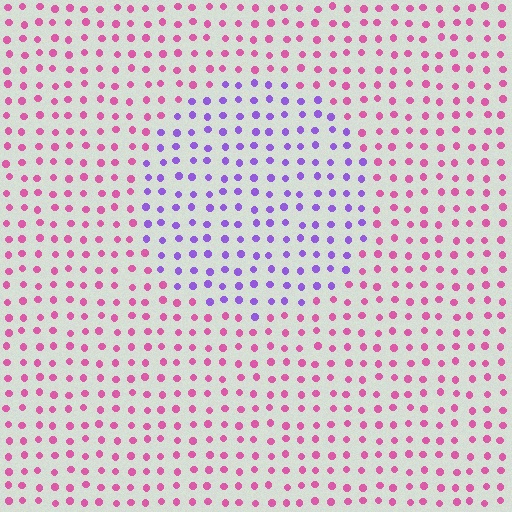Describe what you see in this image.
The image is filled with small pink elements in a uniform arrangement. A circle-shaped region is visible where the elements are tinted to a slightly different hue, forming a subtle color boundary.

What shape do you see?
I see a circle.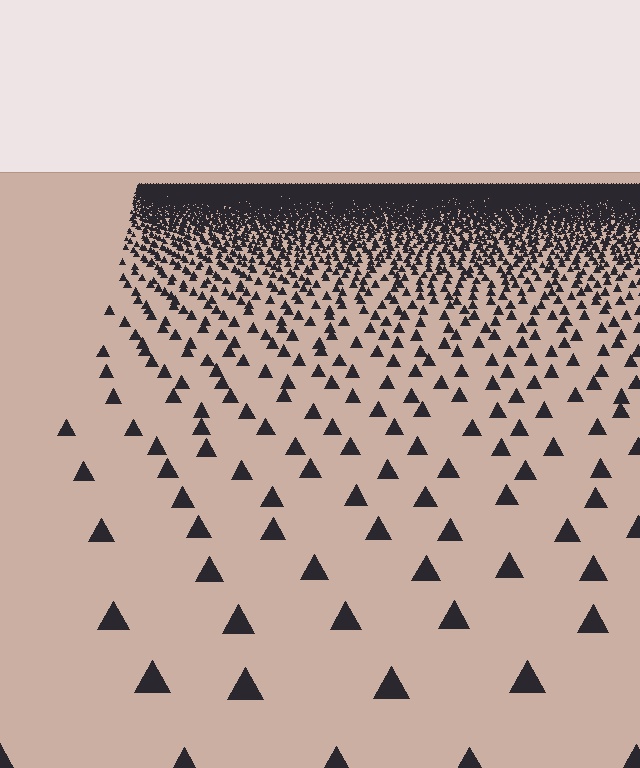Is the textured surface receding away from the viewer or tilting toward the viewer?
The surface is receding away from the viewer. Texture elements get smaller and denser toward the top.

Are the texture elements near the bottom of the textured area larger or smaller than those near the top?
Larger. Near the bottom, elements are closer to the viewer and appear at a bigger on-screen size.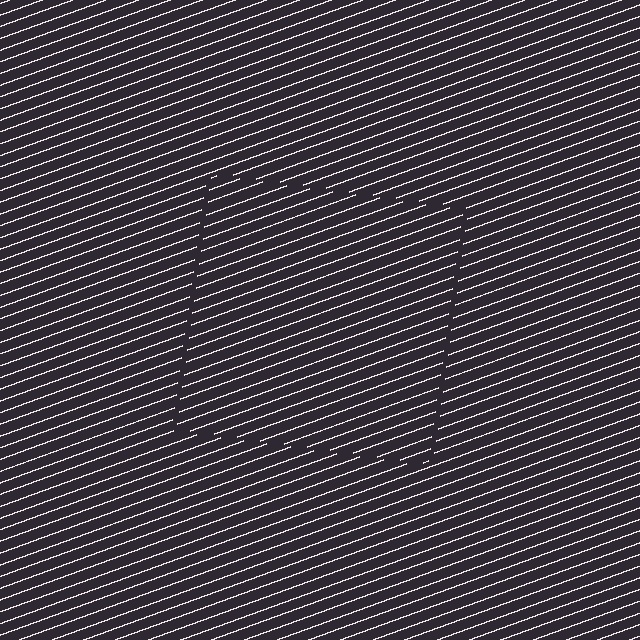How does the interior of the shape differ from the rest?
The interior of the shape contains the same grating, shifted by half a period — the contour is defined by the phase discontinuity where line-ends from the inner and outer gratings abut.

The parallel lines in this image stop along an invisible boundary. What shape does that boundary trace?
An illusory square. The interior of the shape contains the same grating, shifted by half a period — the contour is defined by the phase discontinuity where line-ends from the inner and outer gratings abut.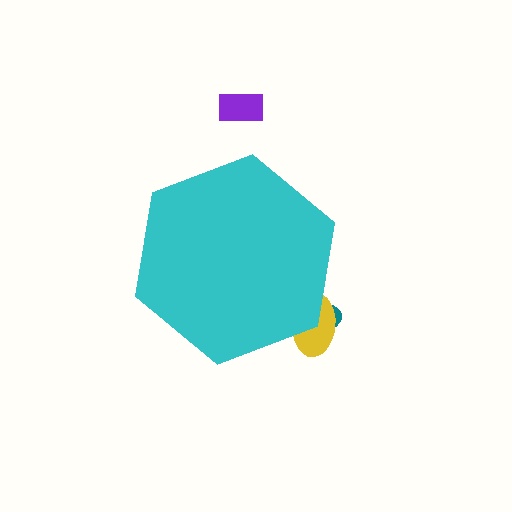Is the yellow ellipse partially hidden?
Yes, the yellow ellipse is partially hidden behind the cyan hexagon.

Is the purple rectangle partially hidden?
No, the purple rectangle is fully visible.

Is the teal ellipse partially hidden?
Yes, the teal ellipse is partially hidden behind the cyan hexagon.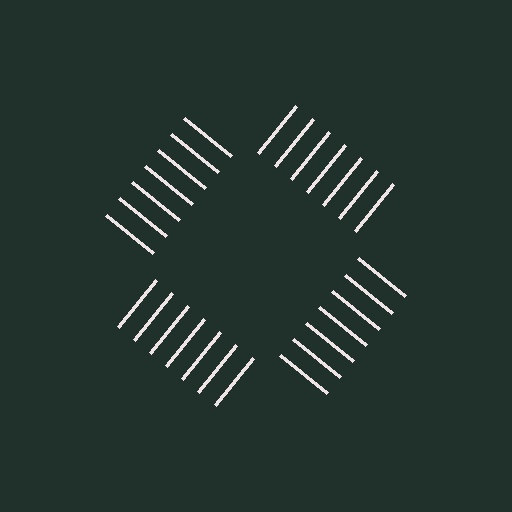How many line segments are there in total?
28 — 7 along each of the 4 edges.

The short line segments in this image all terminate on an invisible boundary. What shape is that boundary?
An illusory square — the line segments terminate on its edges but no continuous stroke is drawn.